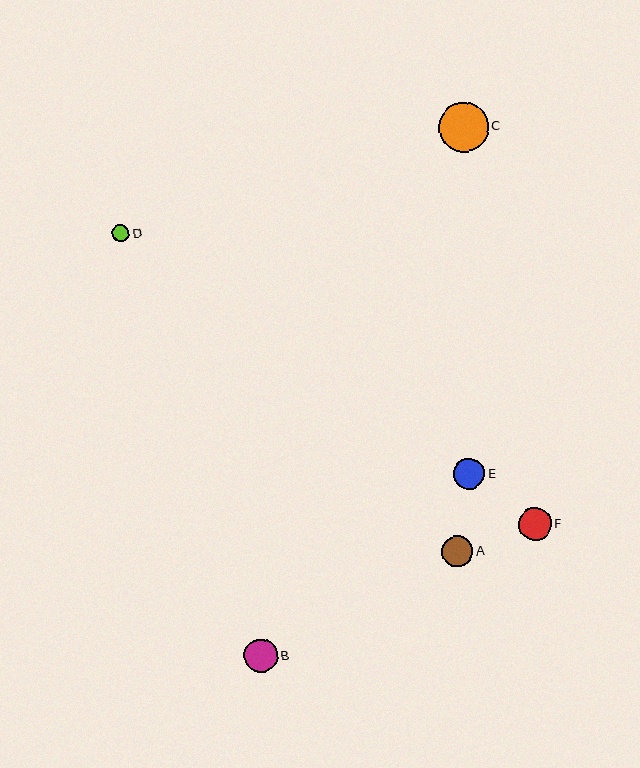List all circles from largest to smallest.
From largest to smallest: C, F, B, E, A, D.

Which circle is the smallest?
Circle D is the smallest with a size of approximately 17 pixels.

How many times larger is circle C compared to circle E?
Circle C is approximately 1.6 times the size of circle E.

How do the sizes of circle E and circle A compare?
Circle E and circle A are approximately the same size.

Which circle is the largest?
Circle C is the largest with a size of approximately 50 pixels.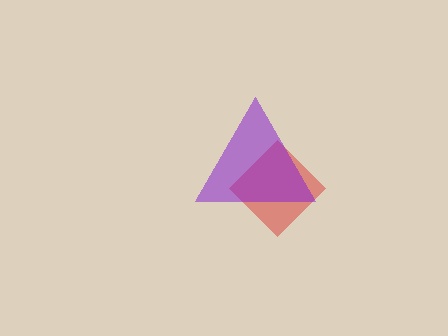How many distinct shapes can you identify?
There are 2 distinct shapes: a red diamond, a purple triangle.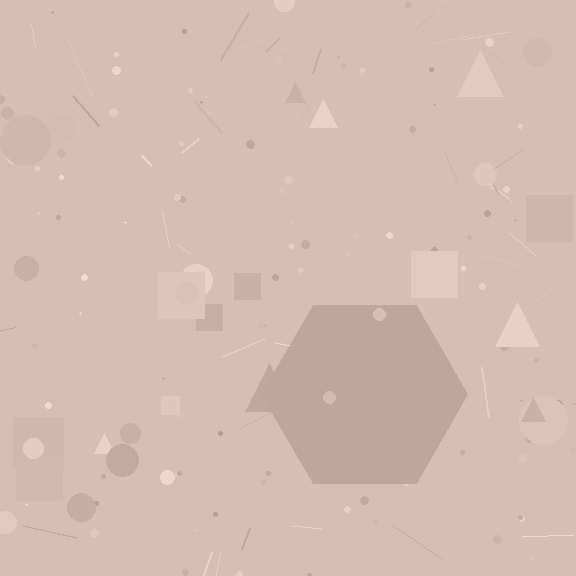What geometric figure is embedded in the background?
A hexagon is embedded in the background.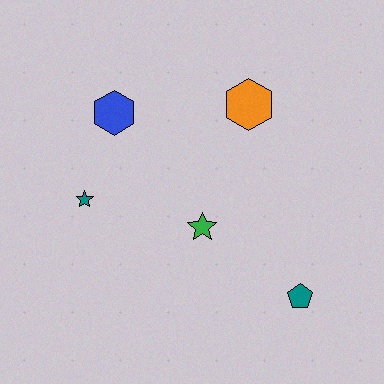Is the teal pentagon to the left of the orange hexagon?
No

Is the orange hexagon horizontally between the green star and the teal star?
No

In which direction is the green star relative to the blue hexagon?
The green star is below the blue hexagon.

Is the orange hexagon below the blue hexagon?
No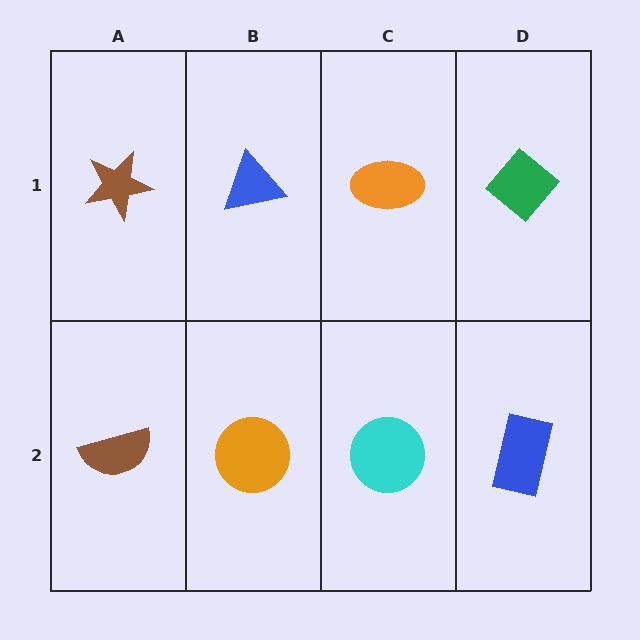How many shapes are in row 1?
4 shapes.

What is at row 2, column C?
A cyan circle.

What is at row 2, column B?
An orange circle.